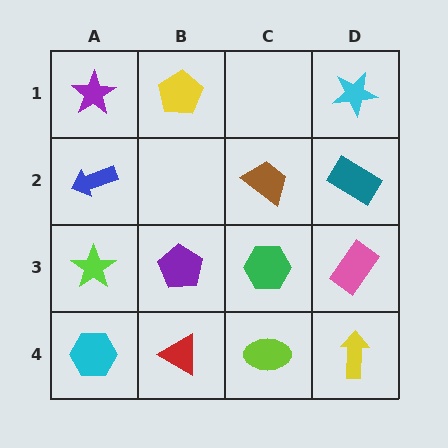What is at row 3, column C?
A green hexagon.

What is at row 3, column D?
A pink rectangle.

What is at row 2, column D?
A teal rectangle.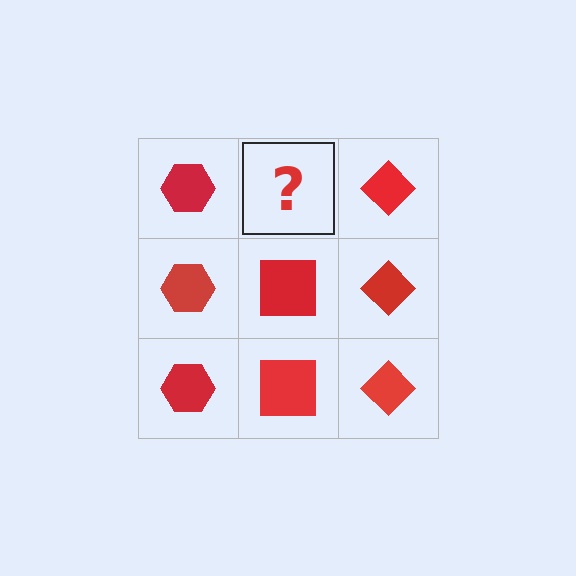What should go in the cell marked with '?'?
The missing cell should contain a red square.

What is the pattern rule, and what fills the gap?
The rule is that each column has a consistent shape. The gap should be filled with a red square.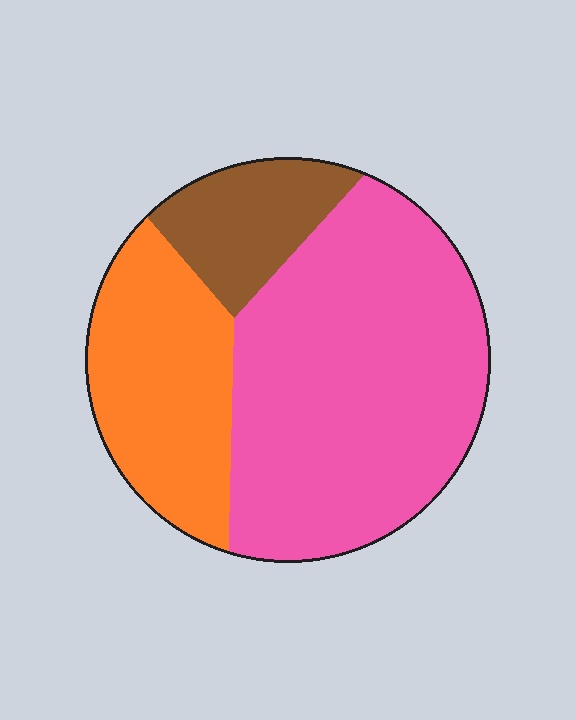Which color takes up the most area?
Pink, at roughly 60%.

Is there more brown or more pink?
Pink.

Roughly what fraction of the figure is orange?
Orange takes up about one quarter (1/4) of the figure.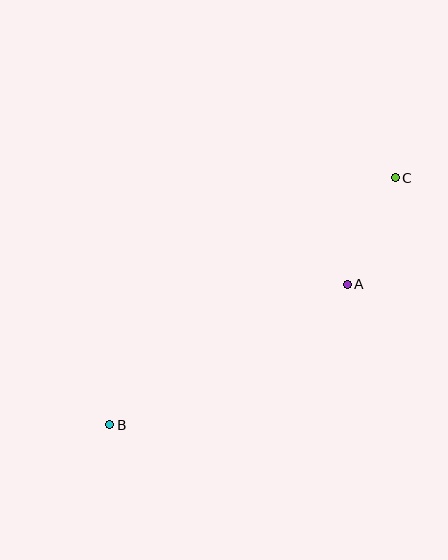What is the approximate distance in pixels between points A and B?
The distance between A and B is approximately 276 pixels.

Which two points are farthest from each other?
Points B and C are farthest from each other.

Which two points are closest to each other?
Points A and C are closest to each other.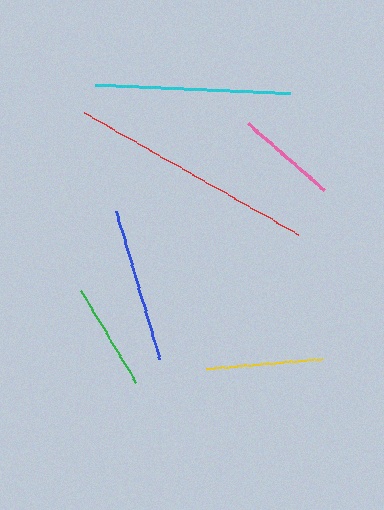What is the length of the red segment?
The red segment is approximately 247 pixels long.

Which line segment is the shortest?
The pink line is the shortest at approximately 101 pixels.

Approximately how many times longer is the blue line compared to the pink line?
The blue line is approximately 1.5 times the length of the pink line.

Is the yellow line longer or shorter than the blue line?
The blue line is longer than the yellow line.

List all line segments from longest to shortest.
From longest to shortest: red, cyan, blue, yellow, green, pink.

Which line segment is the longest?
The red line is the longest at approximately 247 pixels.